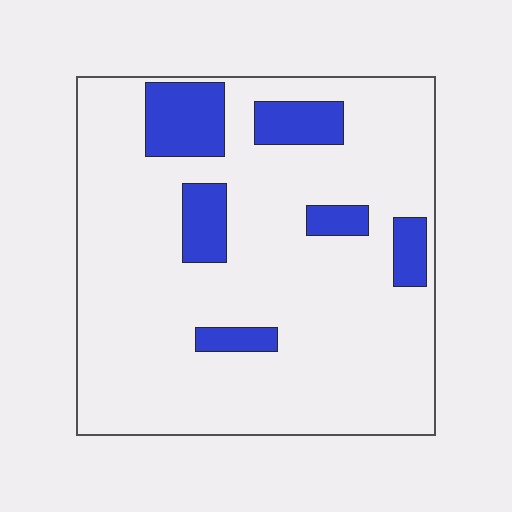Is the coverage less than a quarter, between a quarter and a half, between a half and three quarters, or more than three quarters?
Less than a quarter.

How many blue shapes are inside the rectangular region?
6.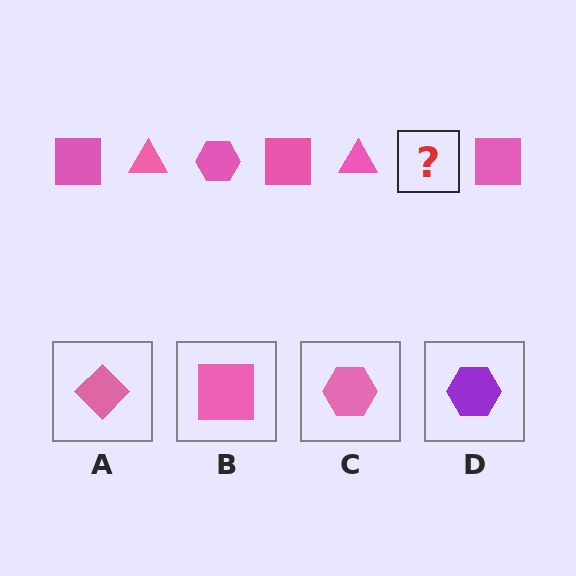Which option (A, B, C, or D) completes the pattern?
C.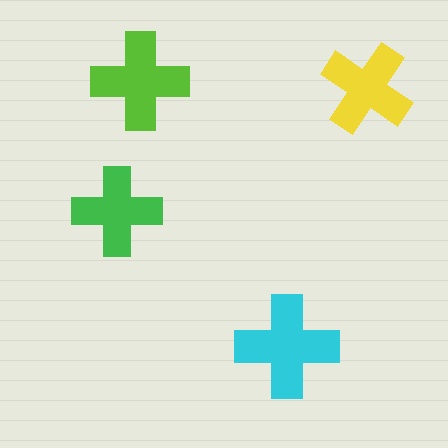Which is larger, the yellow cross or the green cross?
The yellow one.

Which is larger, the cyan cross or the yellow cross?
The cyan one.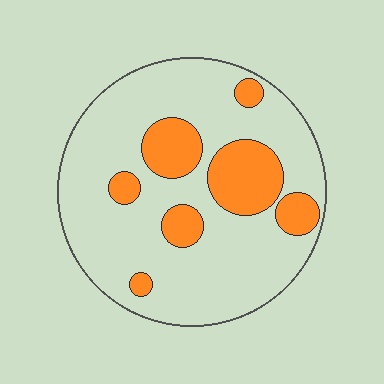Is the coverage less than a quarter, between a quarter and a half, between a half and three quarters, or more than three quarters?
Less than a quarter.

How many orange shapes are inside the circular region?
7.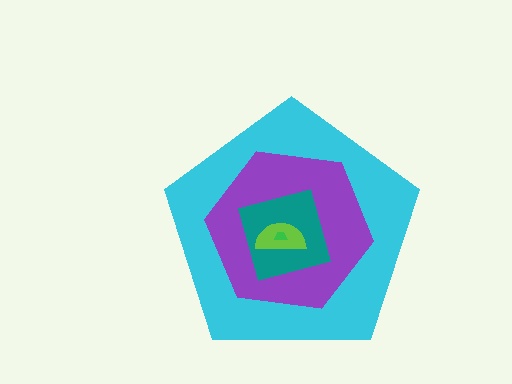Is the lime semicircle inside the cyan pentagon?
Yes.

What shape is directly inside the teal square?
The lime semicircle.